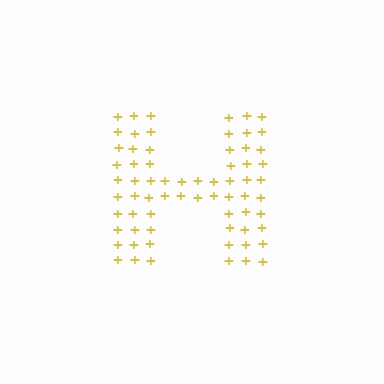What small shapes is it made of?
It is made of small plus signs.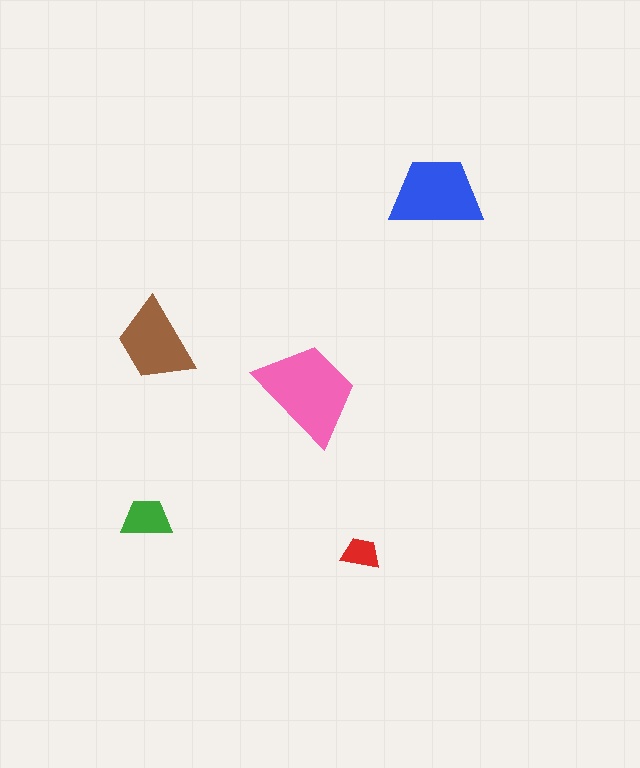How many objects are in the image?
There are 5 objects in the image.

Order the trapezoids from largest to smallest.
the pink one, the blue one, the brown one, the green one, the red one.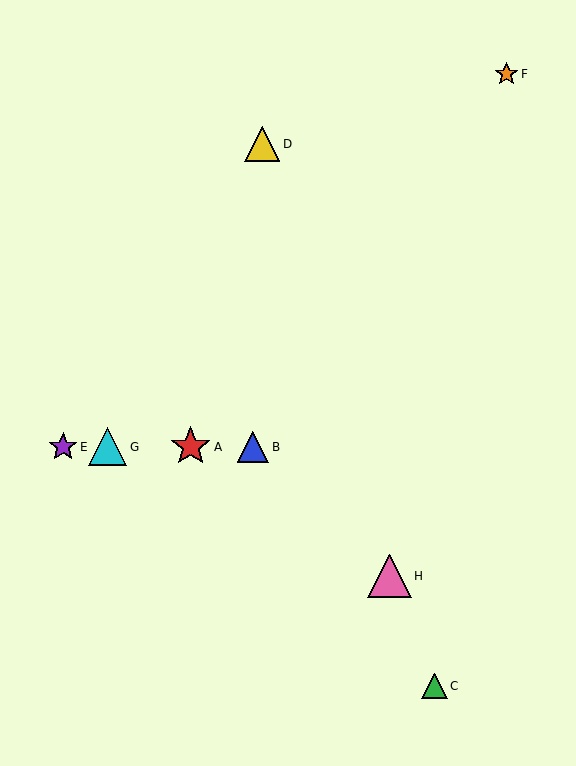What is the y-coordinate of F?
Object F is at y≈74.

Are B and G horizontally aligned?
Yes, both are at y≈447.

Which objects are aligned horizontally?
Objects A, B, E, G are aligned horizontally.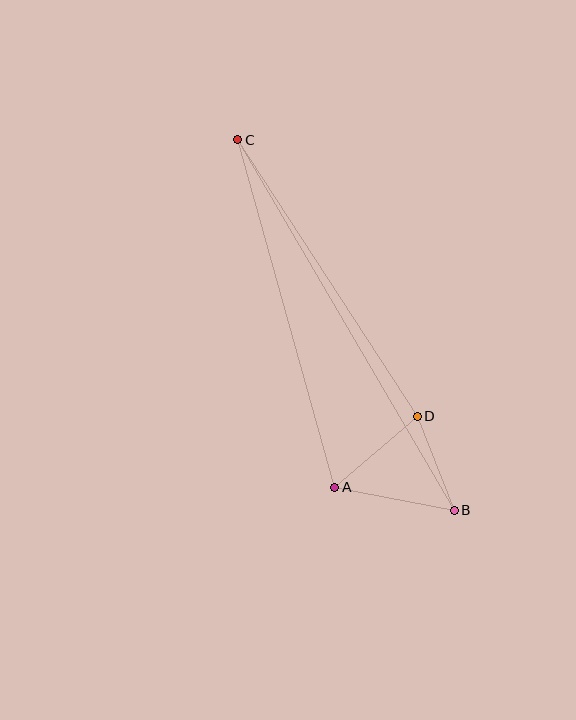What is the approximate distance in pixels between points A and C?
The distance between A and C is approximately 361 pixels.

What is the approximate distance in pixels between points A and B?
The distance between A and B is approximately 122 pixels.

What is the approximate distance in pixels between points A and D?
The distance between A and D is approximately 109 pixels.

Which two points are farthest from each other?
Points B and C are farthest from each other.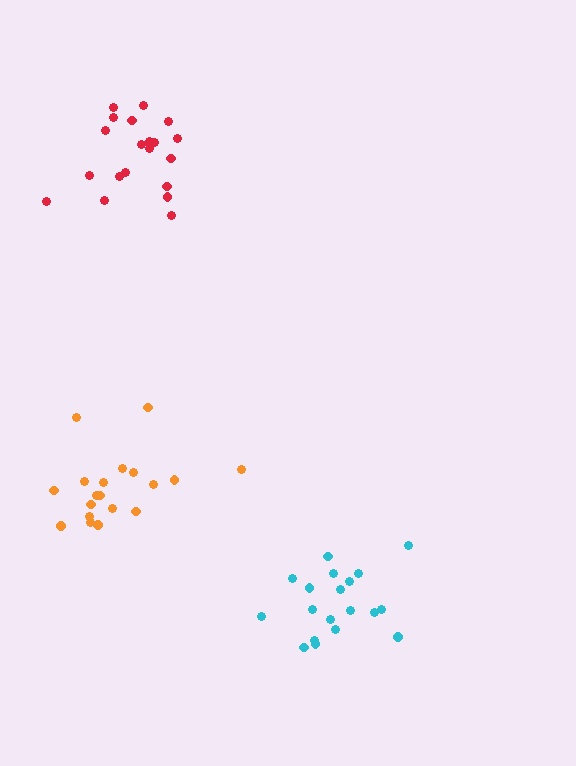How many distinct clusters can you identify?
There are 3 distinct clusters.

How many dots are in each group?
Group 1: 19 dots, Group 2: 20 dots, Group 3: 19 dots (58 total).